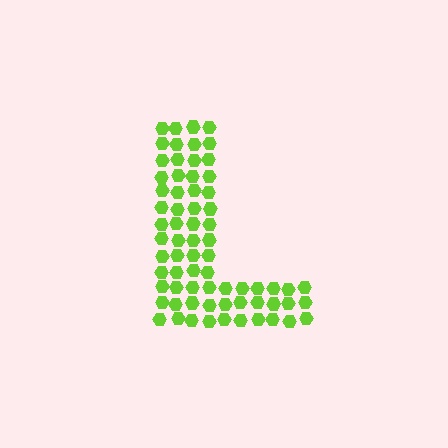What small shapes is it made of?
It is made of small hexagons.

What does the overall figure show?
The overall figure shows the letter L.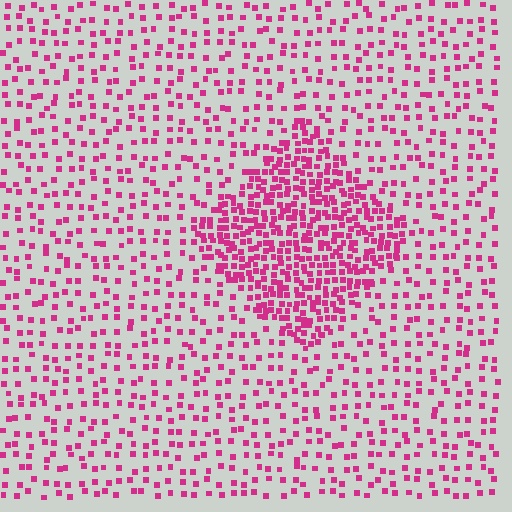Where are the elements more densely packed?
The elements are more densely packed inside the diamond boundary.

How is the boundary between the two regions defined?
The boundary is defined by a change in element density (approximately 2.6x ratio). All elements are the same color, size, and shape.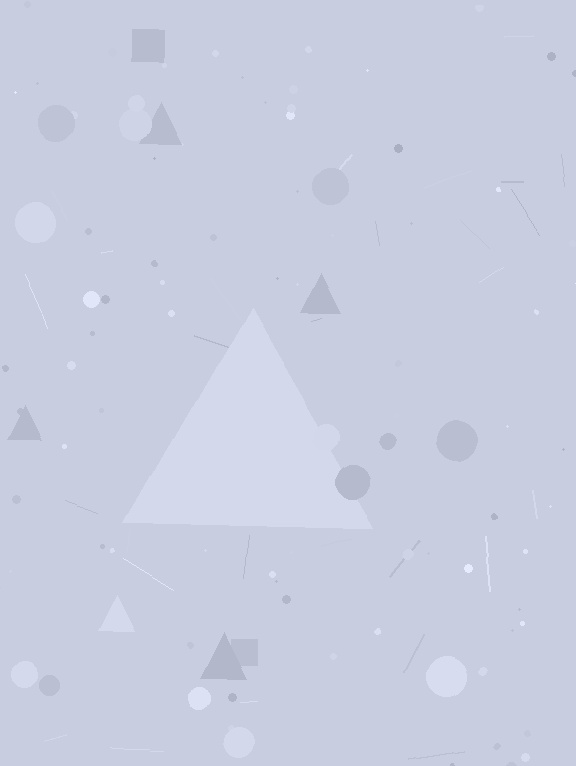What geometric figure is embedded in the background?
A triangle is embedded in the background.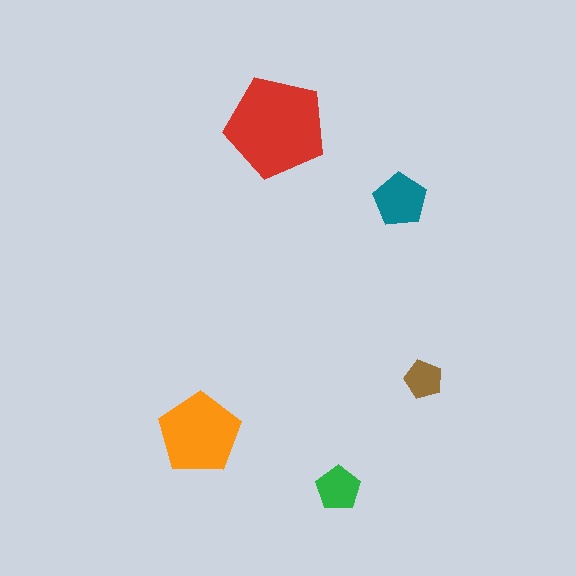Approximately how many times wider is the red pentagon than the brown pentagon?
About 2.5 times wider.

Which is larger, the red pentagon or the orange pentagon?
The red one.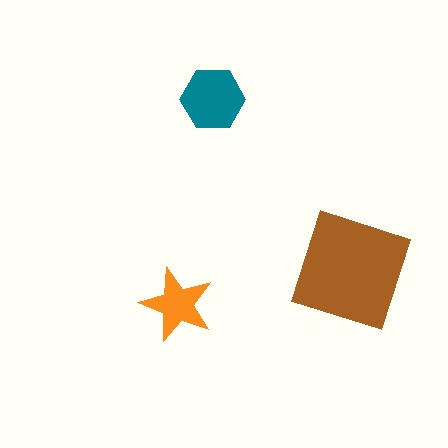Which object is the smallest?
The orange star.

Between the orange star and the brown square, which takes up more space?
The brown square.